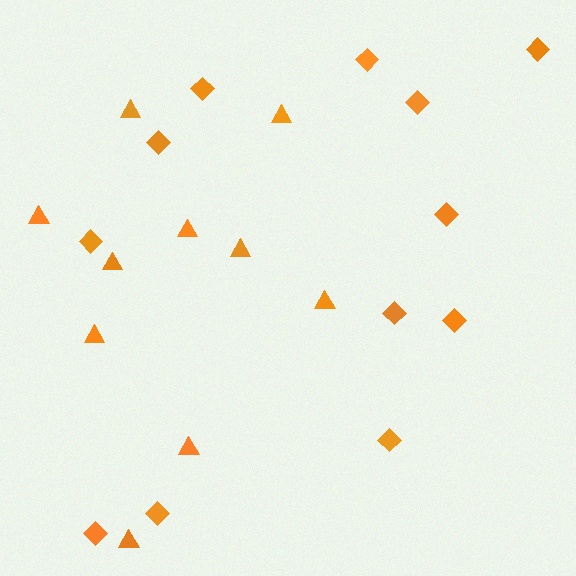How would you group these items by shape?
There are 2 groups: one group of diamonds (12) and one group of triangles (10).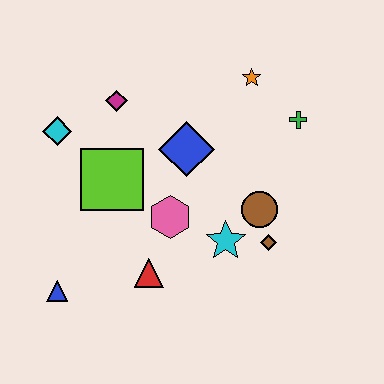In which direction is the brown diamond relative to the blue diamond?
The brown diamond is below the blue diamond.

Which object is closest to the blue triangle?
The red triangle is closest to the blue triangle.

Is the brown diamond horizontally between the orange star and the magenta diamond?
No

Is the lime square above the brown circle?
Yes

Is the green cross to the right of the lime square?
Yes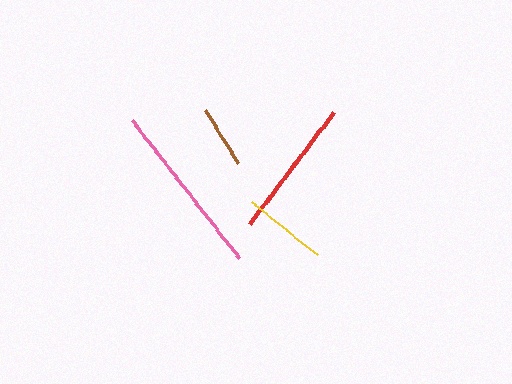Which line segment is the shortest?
The brown line is the shortest at approximately 63 pixels.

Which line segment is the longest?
The pink line is the longest at approximately 175 pixels.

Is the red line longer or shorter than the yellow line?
The red line is longer than the yellow line.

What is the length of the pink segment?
The pink segment is approximately 175 pixels long.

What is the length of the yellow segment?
The yellow segment is approximately 86 pixels long.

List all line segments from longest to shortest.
From longest to shortest: pink, red, yellow, brown.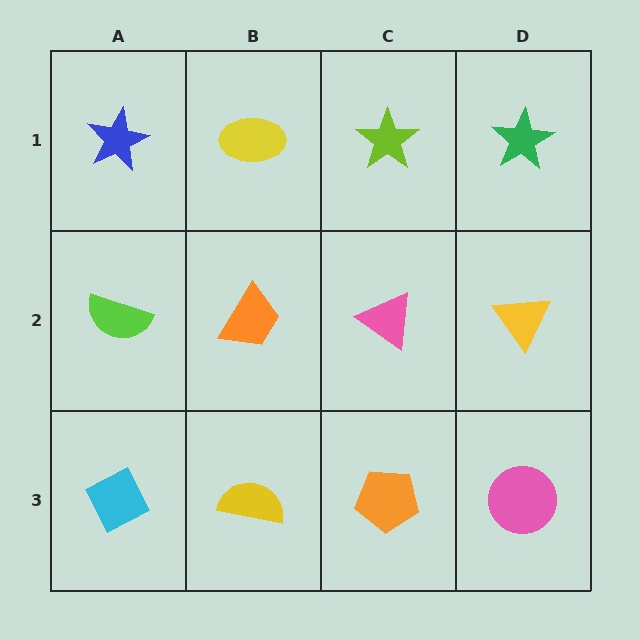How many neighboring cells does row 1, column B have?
3.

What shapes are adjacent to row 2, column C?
A lime star (row 1, column C), an orange pentagon (row 3, column C), an orange trapezoid (row 2, column B), a yellow triangle (row 2, column D).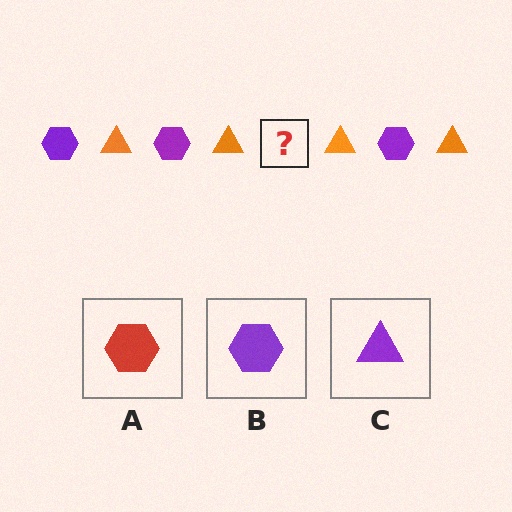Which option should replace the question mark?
Option B.